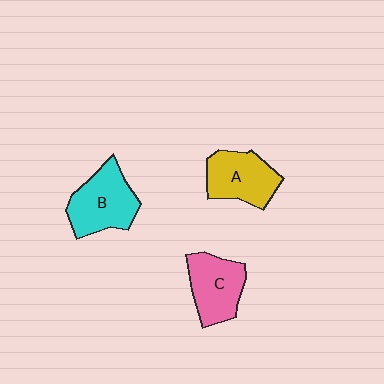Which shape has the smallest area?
Shape C (pink).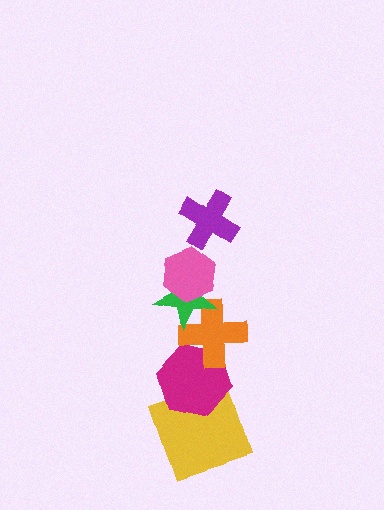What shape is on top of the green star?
The pink hexagon is on top of the green star.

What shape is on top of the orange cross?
The green star is on top of the orange cross.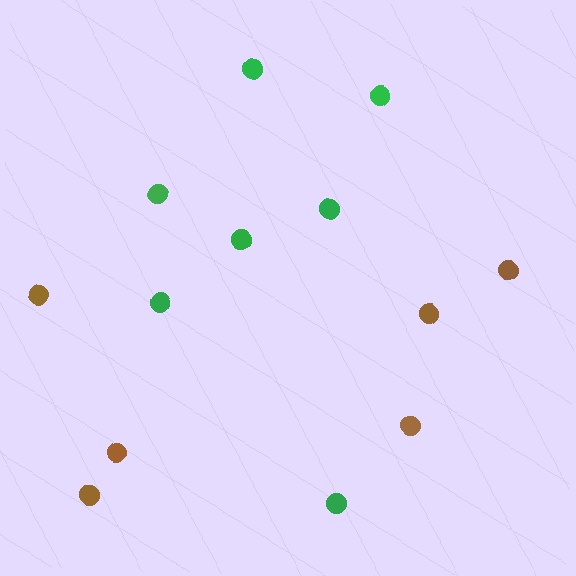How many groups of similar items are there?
There are 2 groups: one group of brown circles (6) and one group of green circles (7).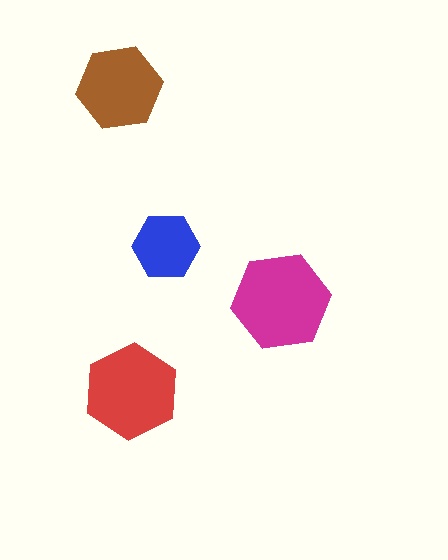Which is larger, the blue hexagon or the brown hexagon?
The brown one.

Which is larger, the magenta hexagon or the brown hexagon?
The magenta one.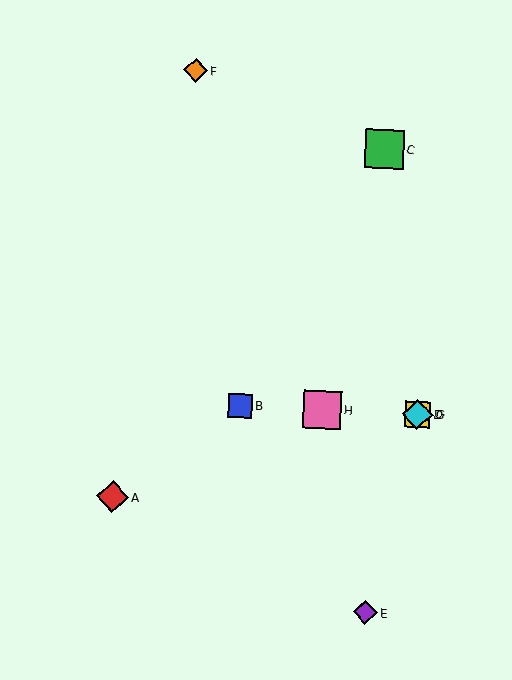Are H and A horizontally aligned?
No, H is at y≈410 and A is at y≈497.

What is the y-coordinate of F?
Object F is at y≈70.